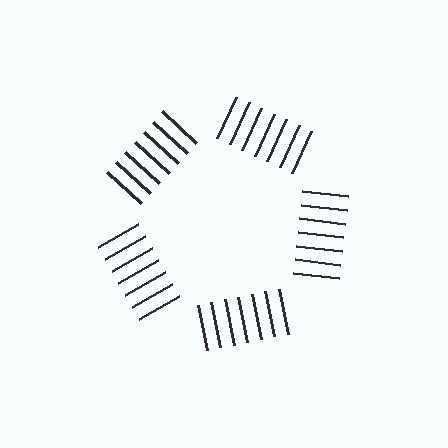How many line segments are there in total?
35 — 7 along each of the 5 edges.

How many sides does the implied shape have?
5 sides — the line-ends trace a pentagon.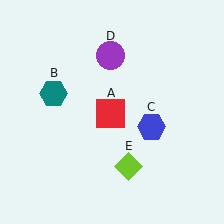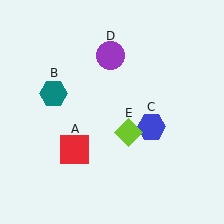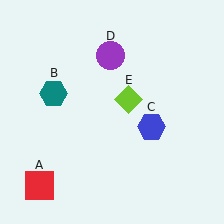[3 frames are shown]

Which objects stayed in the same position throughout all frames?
Teal hexagon (object B) and blue hexagon (object C) and purple circle (object D) remained stationary.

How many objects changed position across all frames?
2 objects changed position: red square (object A), lime diamond (object E).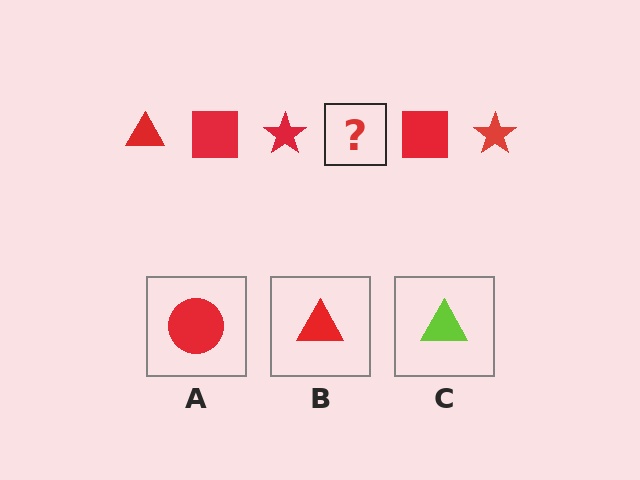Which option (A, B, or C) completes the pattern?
B.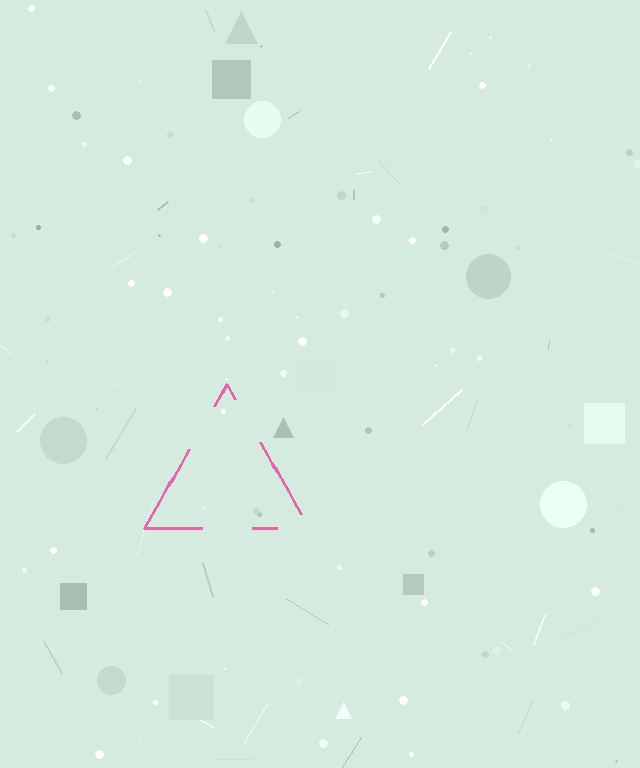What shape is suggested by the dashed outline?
The dashed outline suggests a triangle.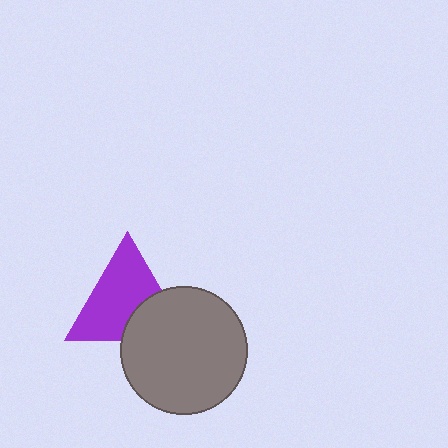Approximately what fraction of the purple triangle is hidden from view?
Roughly 31% of the purple triangle is hidden behind the gray circle.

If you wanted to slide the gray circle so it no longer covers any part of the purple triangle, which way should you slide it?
Slide it down — that is the most direct way to separate the two shapes.